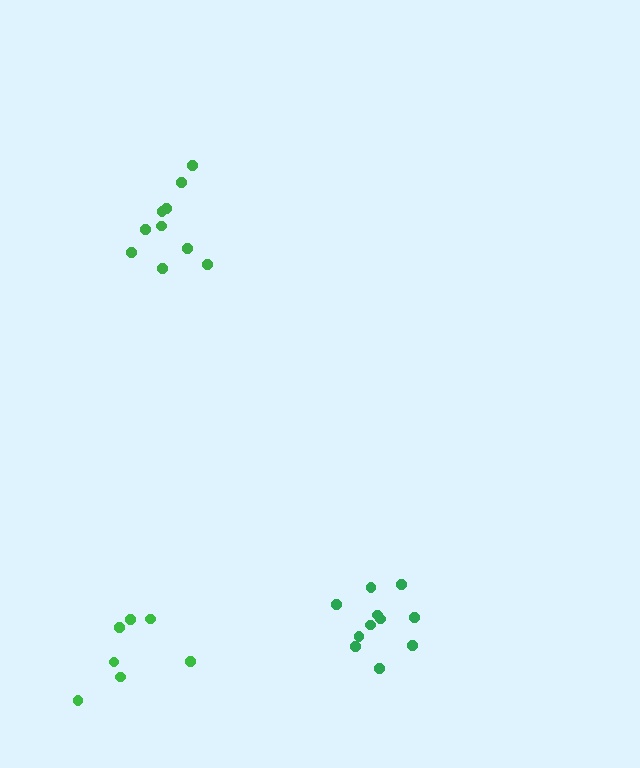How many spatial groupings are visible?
There are 3 spatial groupings.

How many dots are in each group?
Group 1: 10 dots, Group 2: 11 dots, Group 3: 7 dots (28 total).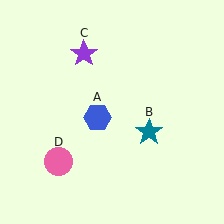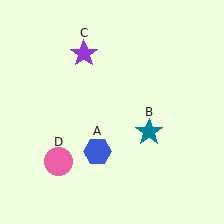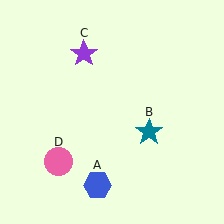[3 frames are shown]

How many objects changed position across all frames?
1 object changed position: blue hexagon (object A).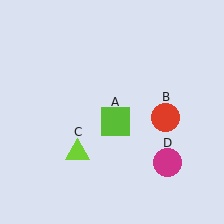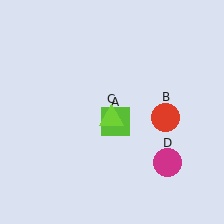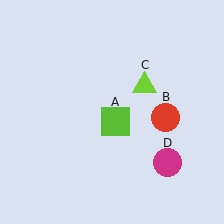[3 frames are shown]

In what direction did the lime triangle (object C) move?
The lime triangle (object C) moved up and to the right.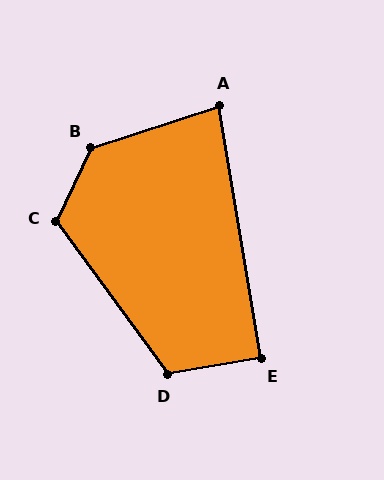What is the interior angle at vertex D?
Approximately 116 degrees (obtuse).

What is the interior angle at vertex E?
Approximately 91 degrees (approximately right).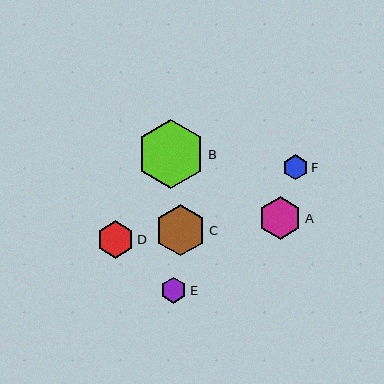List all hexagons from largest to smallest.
From largest to smallest: B, C, A, D, E, F.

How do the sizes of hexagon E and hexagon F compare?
Hexagon E and hexagon F are approximately the same size.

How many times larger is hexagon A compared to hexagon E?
Hexagon A is approximately 1.7 times the size of hexagon E.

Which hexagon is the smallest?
Hexagon F is the smallest with a size of approximately 25 pixels.